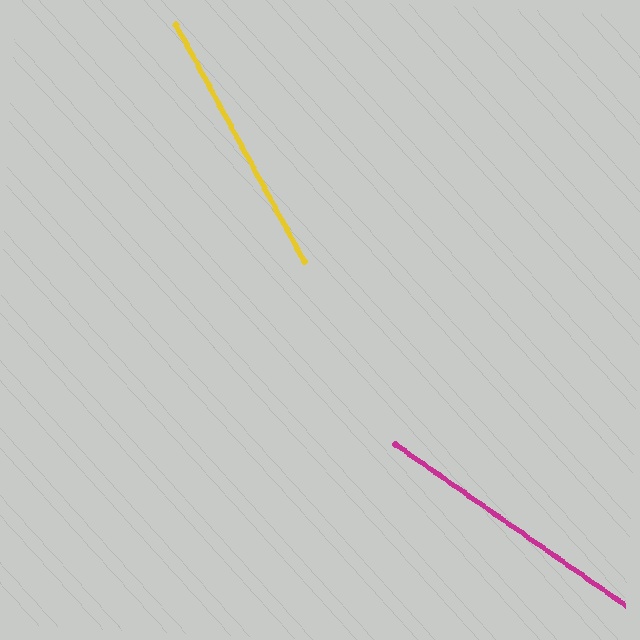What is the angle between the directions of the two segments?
Approximately 27 degrees.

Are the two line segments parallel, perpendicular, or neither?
Neither parallel nor perpendicular — they differ by about 27°.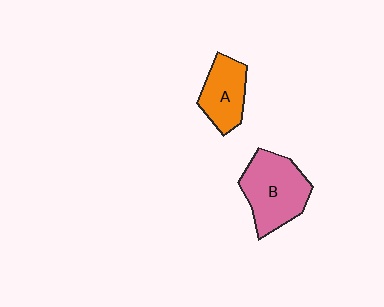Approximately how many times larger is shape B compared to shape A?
Approximately 1.5 times.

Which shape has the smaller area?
Shape A (orange).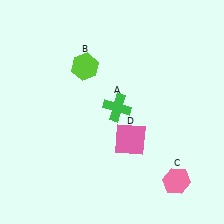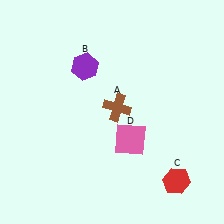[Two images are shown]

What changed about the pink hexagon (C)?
In Image 1, C is pink. In Image 2, it changed to red.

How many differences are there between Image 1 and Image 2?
There are 3 differences between the two images.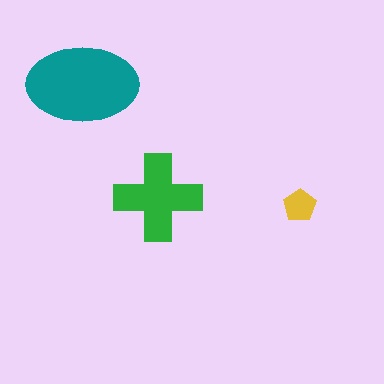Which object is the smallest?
The yellow pentagon.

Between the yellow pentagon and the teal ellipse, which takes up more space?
The teal ellipse.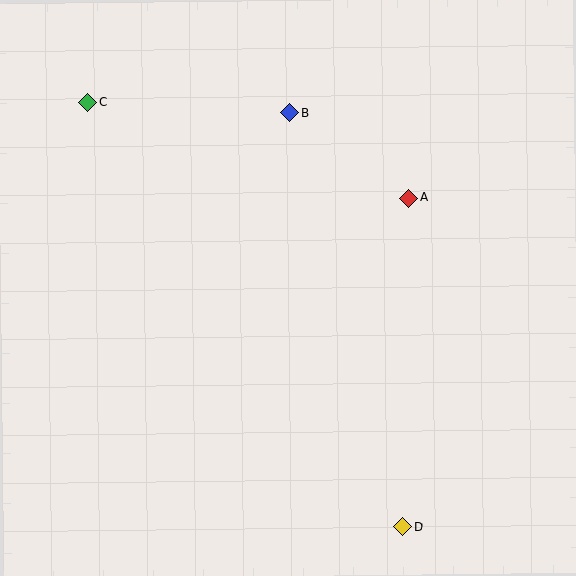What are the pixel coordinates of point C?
Point C is at (88, 102).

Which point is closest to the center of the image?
Point A at (409, 198) is closest to the center.